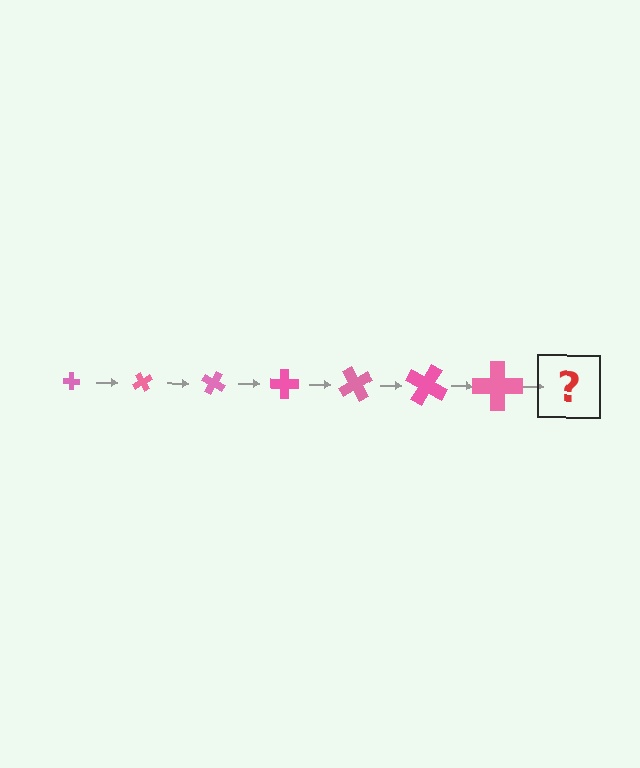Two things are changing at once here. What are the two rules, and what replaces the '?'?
The two rules are that the cross grows larger each step and it rotates 60 degrees each step. The '?' should be a cross, larger than the previous one and rotated 420 degrees from the start.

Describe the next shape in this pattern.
It should be a cross, larger than the previous one and rotated 420 degrees from the start.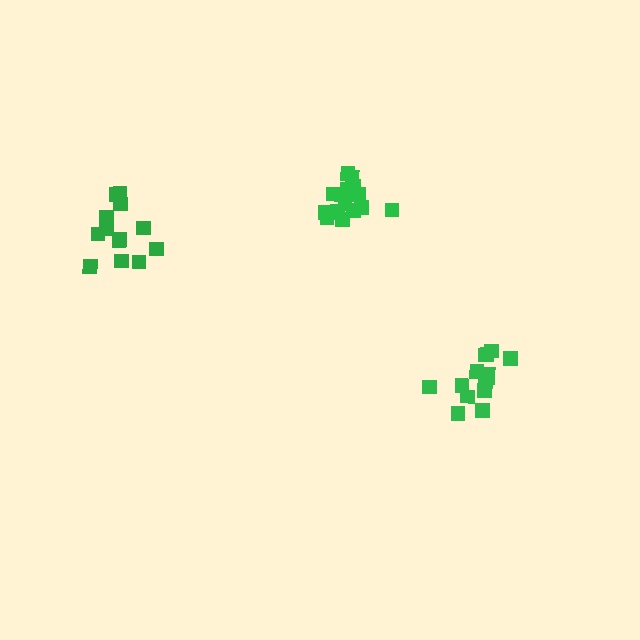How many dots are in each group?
Group 1: 18 dots, Group 2: 14 dots, Group 3: 14 dots (46 total).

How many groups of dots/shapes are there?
There are 3 groups.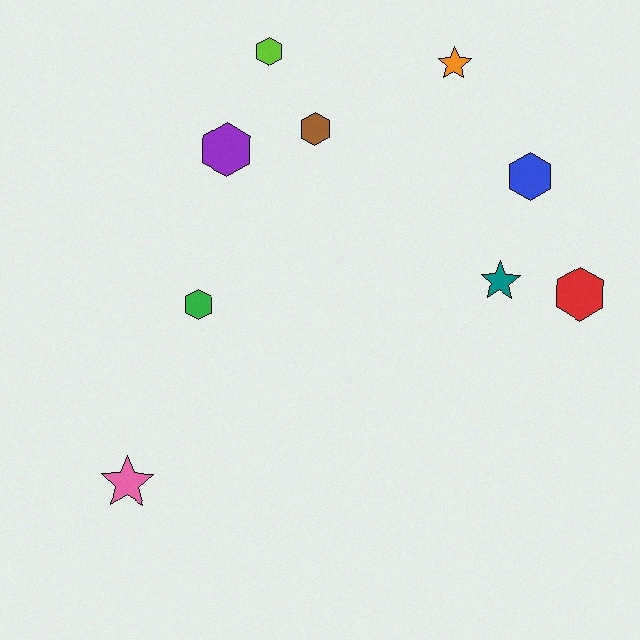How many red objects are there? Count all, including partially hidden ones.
There is 1 red object.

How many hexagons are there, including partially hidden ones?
There are 6 hexagons.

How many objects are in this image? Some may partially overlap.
There are 9 objects.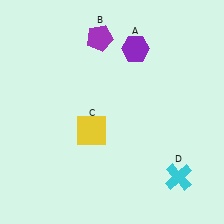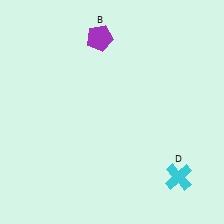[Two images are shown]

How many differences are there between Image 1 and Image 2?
There are 2 differences between the two images.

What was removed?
The purple hexagon (A), the yellow square (C) were removed in Image 2.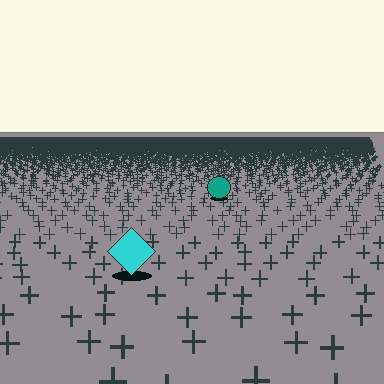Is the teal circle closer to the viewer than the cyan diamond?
No. The cyan diamond is closer — you can tell from the texture gradient: the ground texture is coarser near it.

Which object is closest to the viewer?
The cyan diamond is closest. The texture marks near it are larger and more spread out.